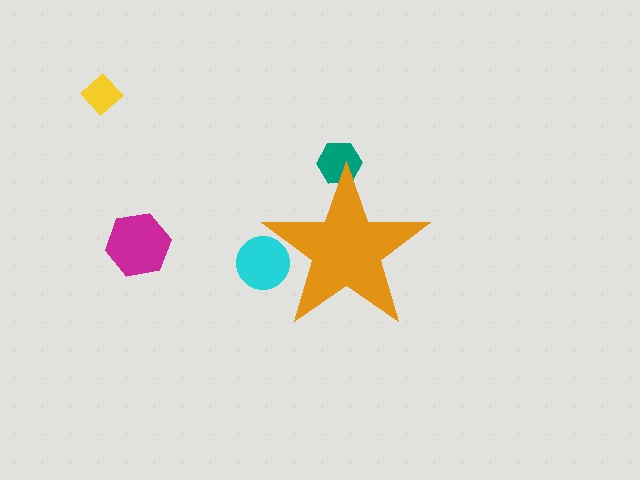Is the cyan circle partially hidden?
Yes, the cyan circle is partially hidden behind the orange star.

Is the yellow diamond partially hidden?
No, the yellow diamond is fully visible.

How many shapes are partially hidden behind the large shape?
2 shapes are partially hidden.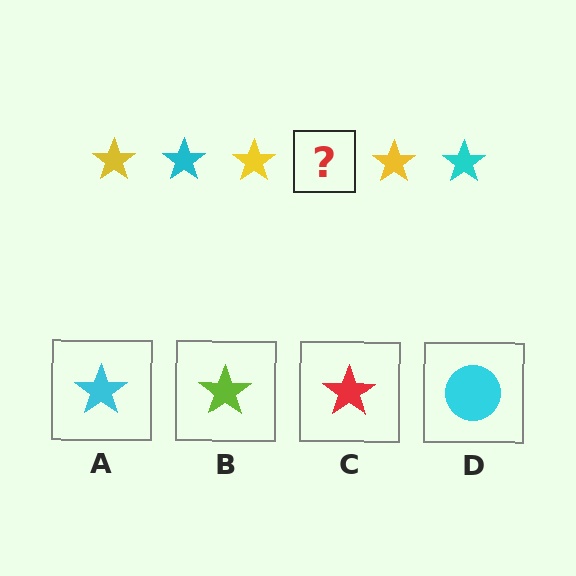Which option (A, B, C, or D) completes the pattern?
A.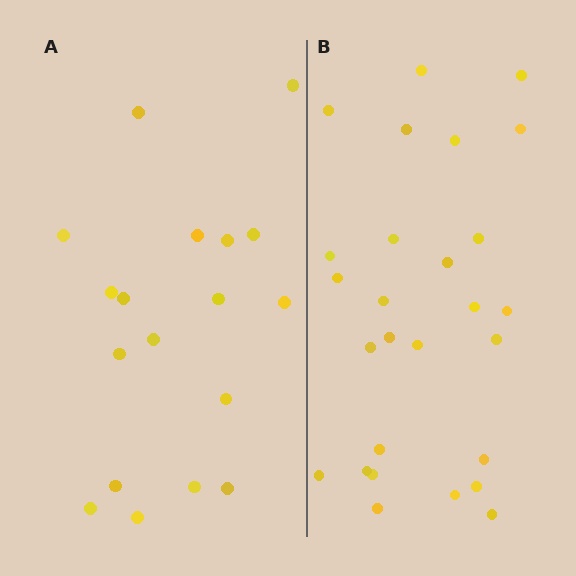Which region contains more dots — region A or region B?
Region B (the right region) has more dots.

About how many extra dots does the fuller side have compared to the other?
Region B has roughly 8 or so more dots than region A.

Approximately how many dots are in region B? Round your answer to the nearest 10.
About 30 dots. (The exact count is 27, which rounds to 30.)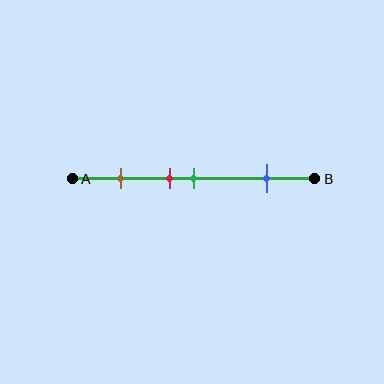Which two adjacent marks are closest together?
The red and green marks are the closest adjacent pair.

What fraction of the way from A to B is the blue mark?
The blue mark is approximately 80% (0.8) of the way from A to B.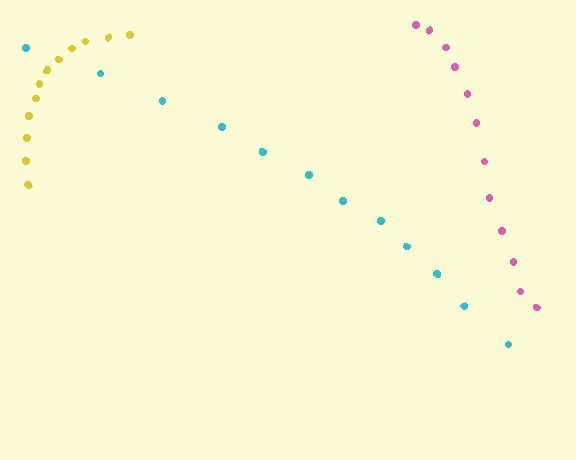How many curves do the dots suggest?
There are 3 distinct paths.